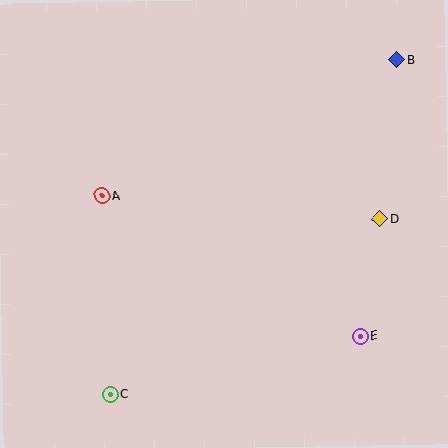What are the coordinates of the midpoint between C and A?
The midpoint between C and A is at (106, 295).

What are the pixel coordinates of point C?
Point C is at (110, 394).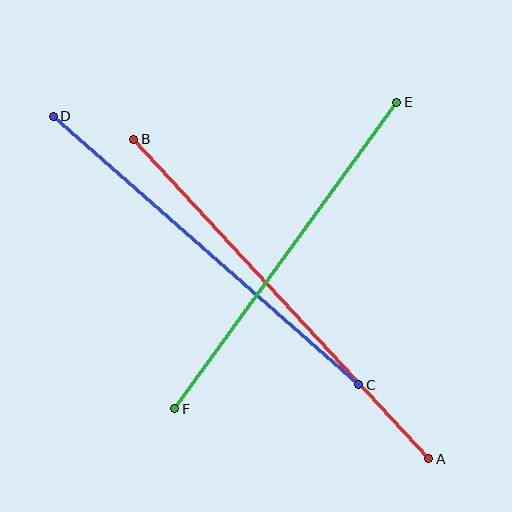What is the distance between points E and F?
The distance is approximately 379 pixels.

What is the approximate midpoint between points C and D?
The midpoint is at approximately (206, 251) pixels.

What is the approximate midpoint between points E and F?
The midpoint is at approximately (286, 255) pixels.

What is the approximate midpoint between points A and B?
The midpoint is at approximately (281, 299) pixels.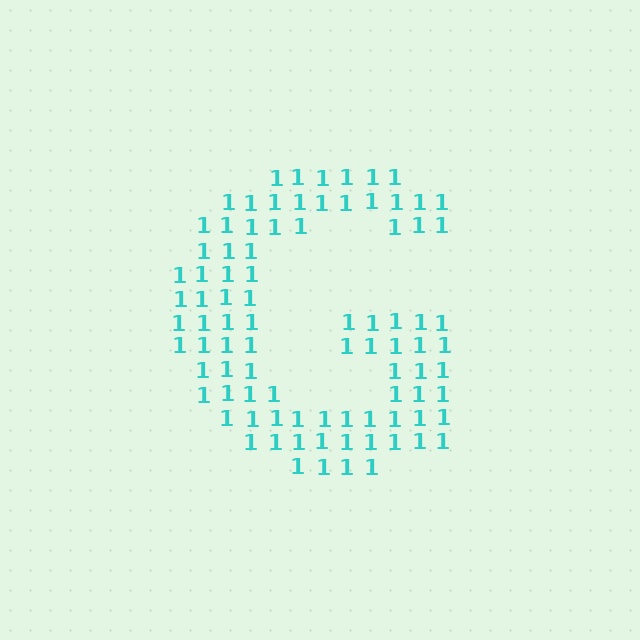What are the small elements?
The small elements are digit 1's.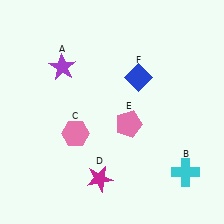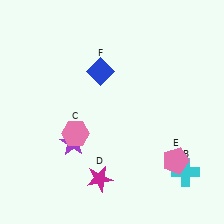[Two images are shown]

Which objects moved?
The objects that moved are: the purple star (A), the pink pentagon (E), the blue diamond (F).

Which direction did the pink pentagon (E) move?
The pink pentagon (E) moved right.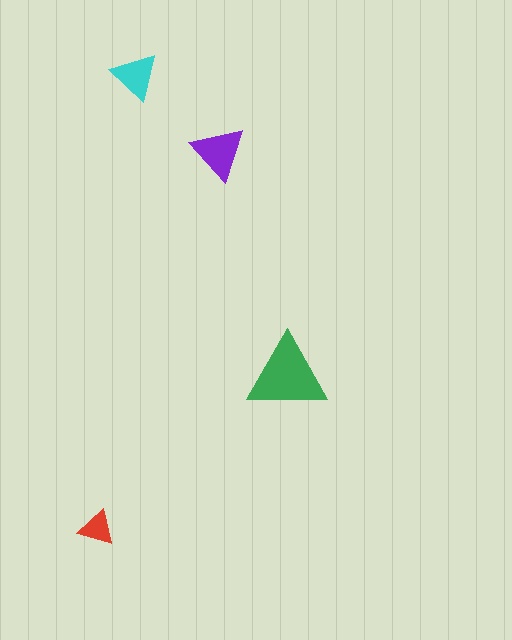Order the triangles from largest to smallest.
the green one, the purple one, the cyan one, the red one.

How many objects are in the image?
There are 4 objects in the image.